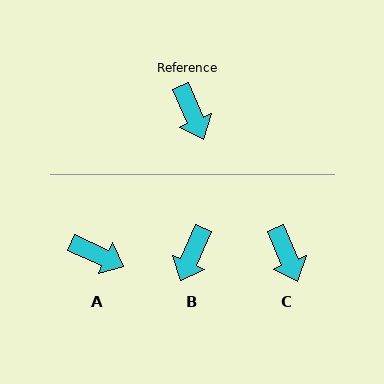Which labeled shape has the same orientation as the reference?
C.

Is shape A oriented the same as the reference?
No, it is off by about 44 degrees.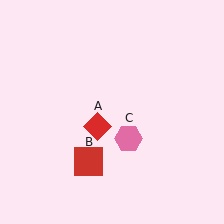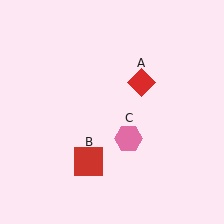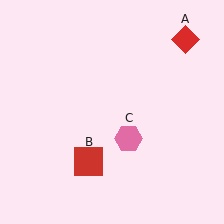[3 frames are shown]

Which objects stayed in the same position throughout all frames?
Red square (object B) and pink hexagon (object C) remained stationary.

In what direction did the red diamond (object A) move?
The red diamond (object A) moved up and to the right.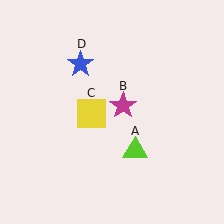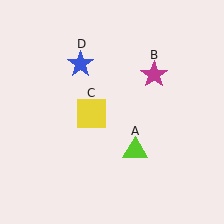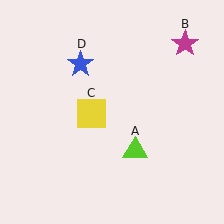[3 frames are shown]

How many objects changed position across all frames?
1 object changed position: magenta star (object B).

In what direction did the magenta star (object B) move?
The magenta star (object B) moved up and to the right.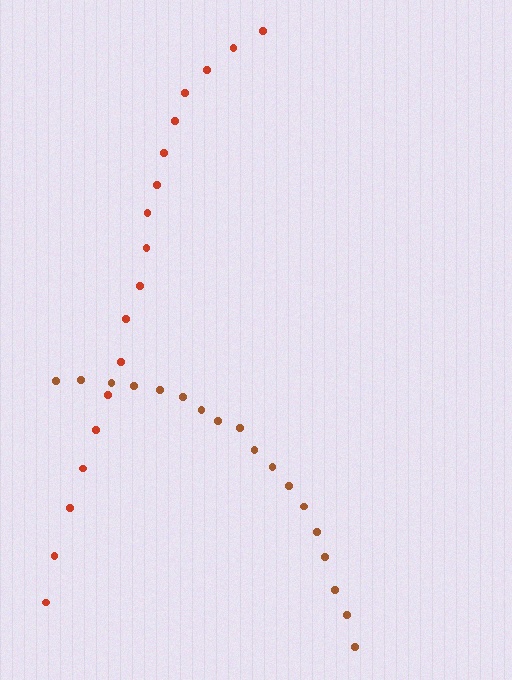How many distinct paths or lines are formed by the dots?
There are 2 distinct paths.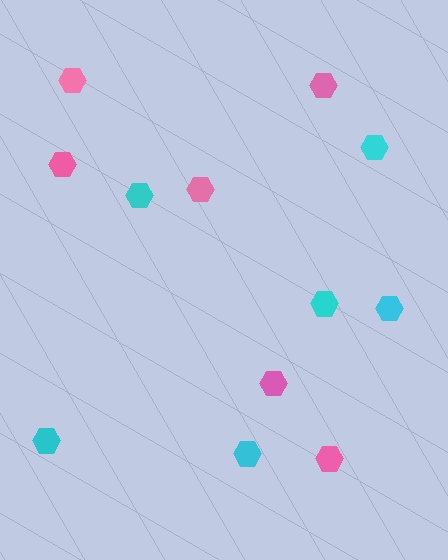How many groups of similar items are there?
There are 2 groups: one group of pink hexagons (6) and one group of cyan hexagons (6).